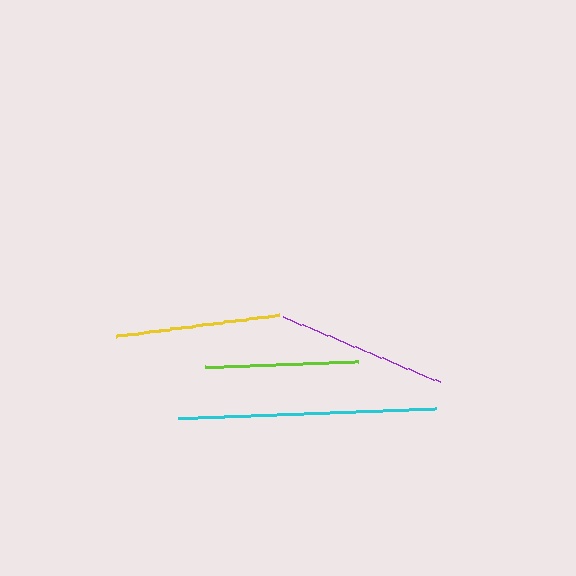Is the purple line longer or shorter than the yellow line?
The purple line is longer than the yellow line.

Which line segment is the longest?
The cyan line is the longest at approximately 258 pixels.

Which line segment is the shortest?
The lime line is the shortest at approximately 153 pixels.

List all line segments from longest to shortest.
From longest to shortest: cyan, purple, yellow, lime.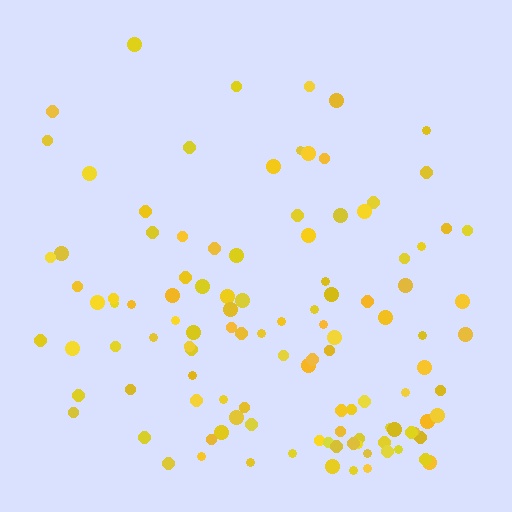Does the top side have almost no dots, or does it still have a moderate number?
Still a moderate number, just noticeably fewer than the bottom.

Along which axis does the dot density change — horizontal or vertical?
Vertical.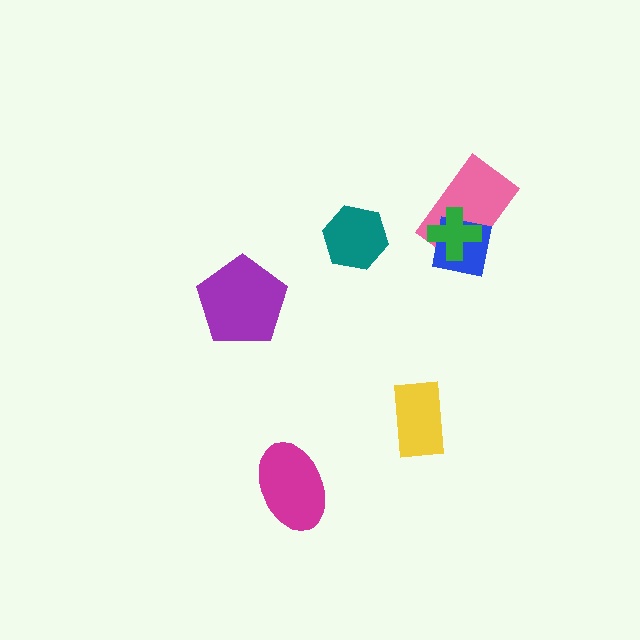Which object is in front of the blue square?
The green cross is in front of the blue square.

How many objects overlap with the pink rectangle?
2 objects overlap with the pink rectangle.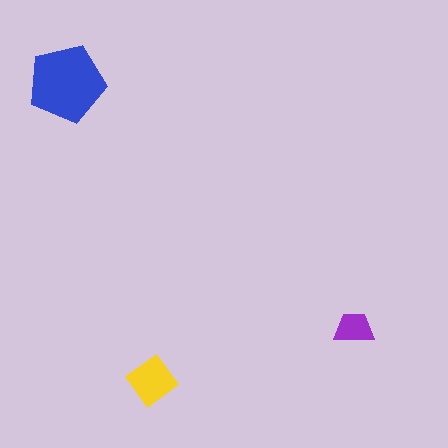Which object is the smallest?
The purple trapezoid.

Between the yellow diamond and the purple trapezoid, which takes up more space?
The yellow diamond.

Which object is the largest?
The blue pentagon.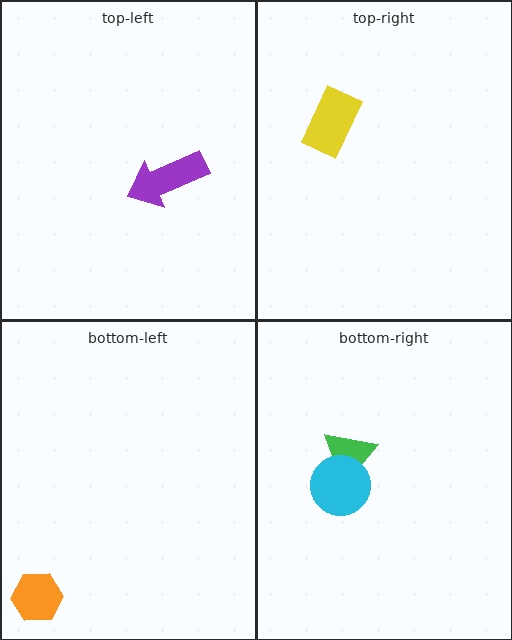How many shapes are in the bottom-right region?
2.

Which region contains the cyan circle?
The bottom-right region.